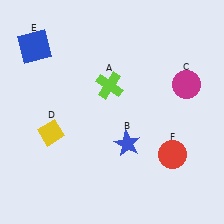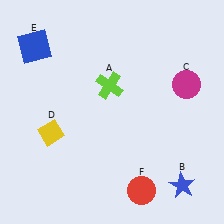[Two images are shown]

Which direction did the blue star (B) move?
The blue star (B) moved right.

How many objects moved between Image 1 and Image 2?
2 objects moved between the two images.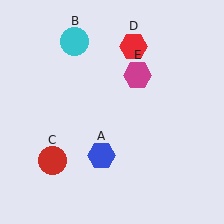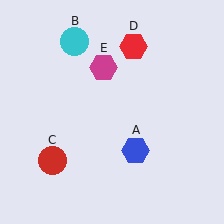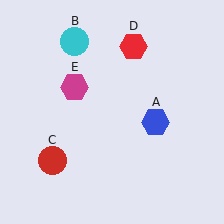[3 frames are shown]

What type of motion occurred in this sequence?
The blue hexagon (object A), magenta hexagon (object E) rotated counterclockwise around the center of the scene.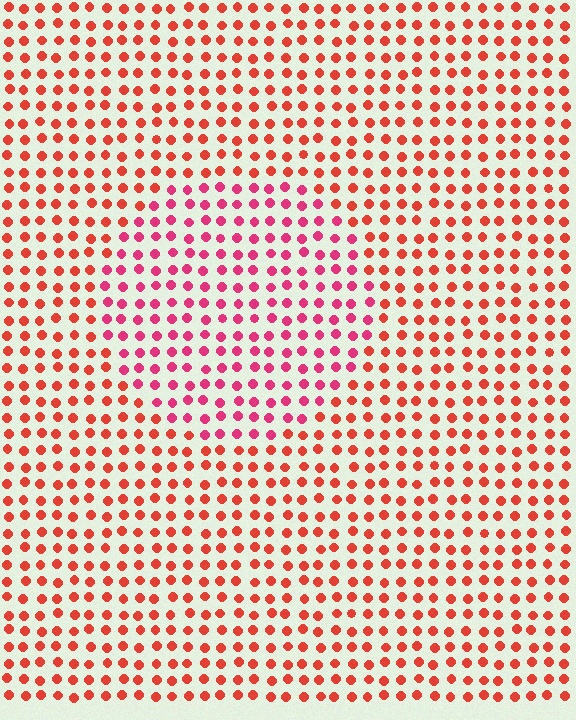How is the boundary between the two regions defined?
The boundary is defined purely by a slight shift in hue (about 30 degrees). Spacing, size, and orientation are identical on both sides.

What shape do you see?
I see a circle.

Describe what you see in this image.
The image is filled with small red elements in a uniform arrangement. A circle-shaped region is visible where the elements are tinted to a slightly different hue, forming a subtle color boundary.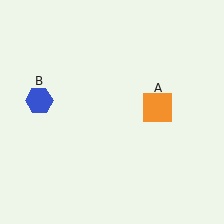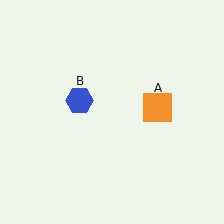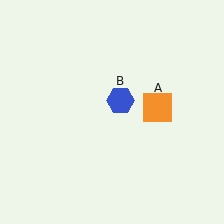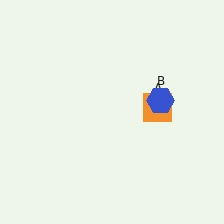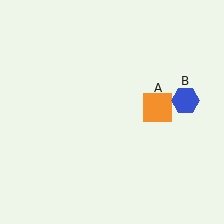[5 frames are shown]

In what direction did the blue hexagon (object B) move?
The blue hexagon (object B) moved right.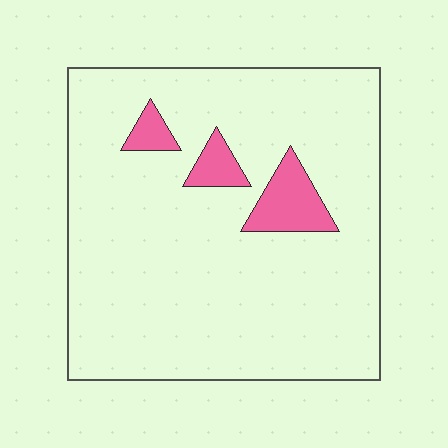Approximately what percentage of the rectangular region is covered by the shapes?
Approximately 10%.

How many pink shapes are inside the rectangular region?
3.